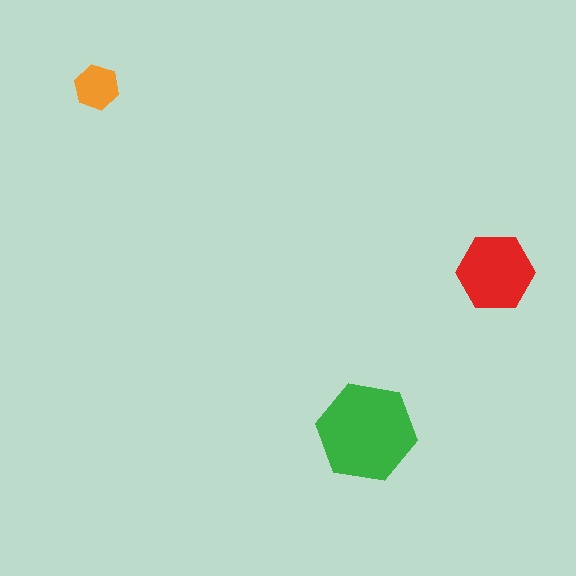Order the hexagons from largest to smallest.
the green one, the red one, the orange one.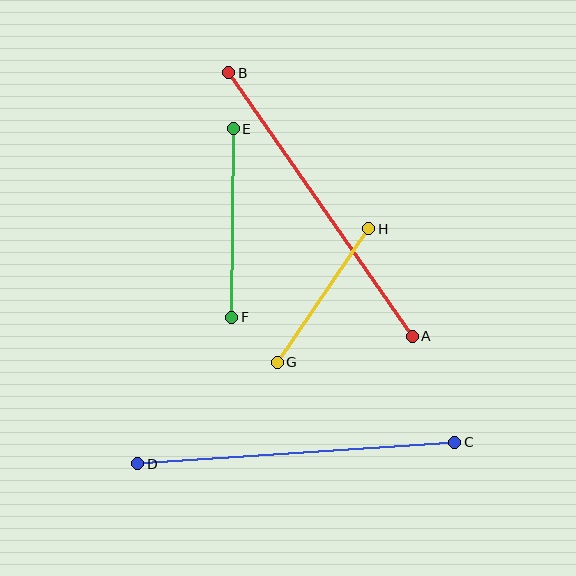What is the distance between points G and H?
The distance is approximately 162 pixels.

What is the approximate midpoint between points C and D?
The midpoint is at approximately (296, 453) pixels.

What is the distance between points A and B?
The distance is approximately 321 pixels.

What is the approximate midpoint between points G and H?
The midpoint is at approximately (323, 296) pixels.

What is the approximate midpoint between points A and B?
The midpoint is at approximately (321, 205) pixels.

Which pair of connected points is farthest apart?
Points A and B are farthest apart.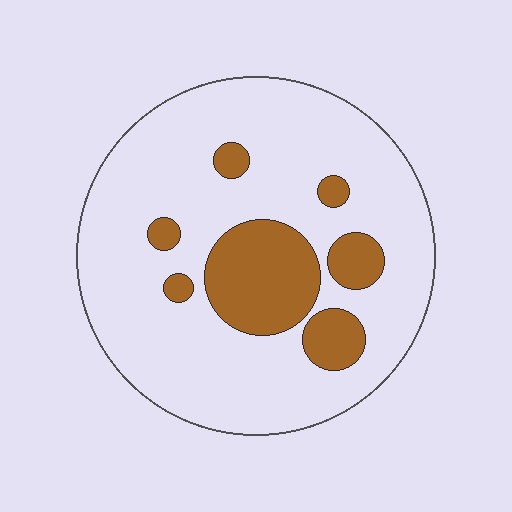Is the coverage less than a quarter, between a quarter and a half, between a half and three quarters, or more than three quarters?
Less than a quarter.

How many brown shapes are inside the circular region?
7.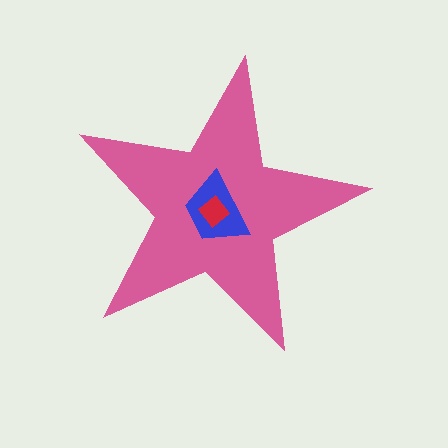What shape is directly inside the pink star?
The blue trapezoid.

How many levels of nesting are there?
3.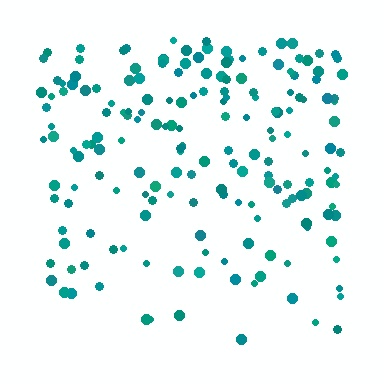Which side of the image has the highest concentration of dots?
The top.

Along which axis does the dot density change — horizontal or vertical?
Vertical.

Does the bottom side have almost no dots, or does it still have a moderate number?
Still a moderate number, just noticeably fewer than the top.